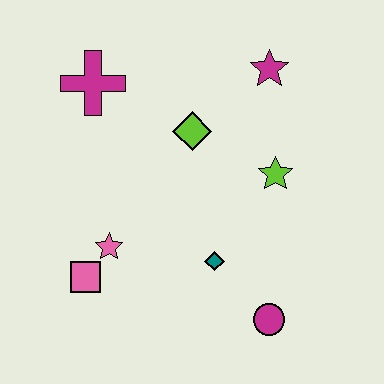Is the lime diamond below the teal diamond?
No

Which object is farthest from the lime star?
The pink square is farthest from the lime star.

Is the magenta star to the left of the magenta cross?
No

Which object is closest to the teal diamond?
The magenta circle is closest to the teal diamond.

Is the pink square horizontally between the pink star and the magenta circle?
No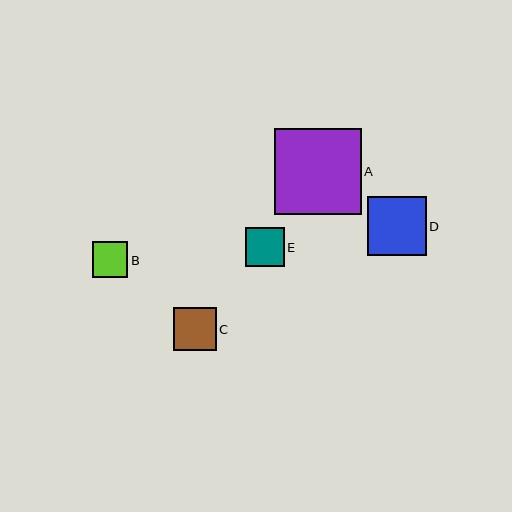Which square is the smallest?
Square B is the smallest with a size of approximately 35 pixels.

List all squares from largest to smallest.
From largest to smallest: A, D, C, E, B.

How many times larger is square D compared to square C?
Square D is approximately 1.4 times the size of square C.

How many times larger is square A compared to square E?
Square A is approximately 2.2 times the size of square E.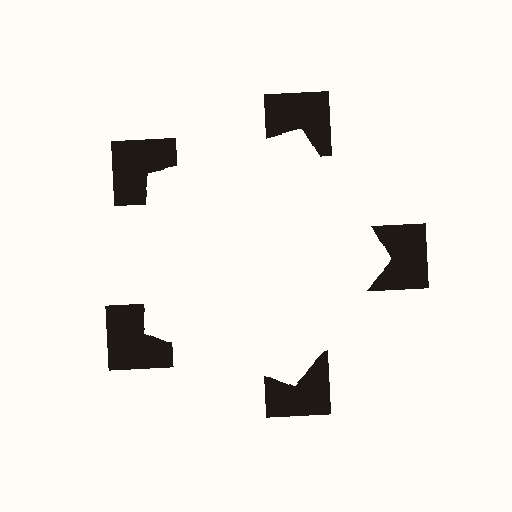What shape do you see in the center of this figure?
An illusory pentagon — its edges are inferred from the aligned wedge cuts in the notched squares, not physically drawn.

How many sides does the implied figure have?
5 sides.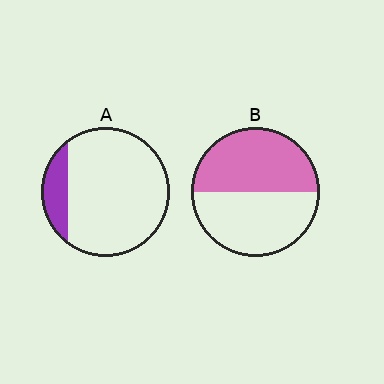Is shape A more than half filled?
No.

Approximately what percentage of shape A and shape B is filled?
A is approximately 15% and B is approximately 50%.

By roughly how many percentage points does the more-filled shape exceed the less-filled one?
By roughly 35 percentage points (B over A).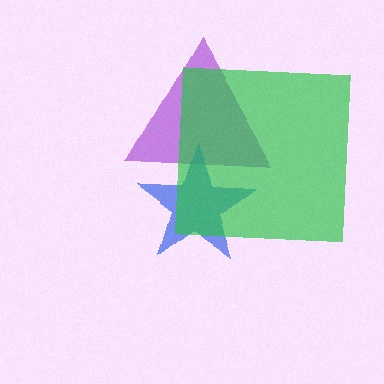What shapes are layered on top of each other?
The layered shapes are: a purple triangle, a blue star, a green square.